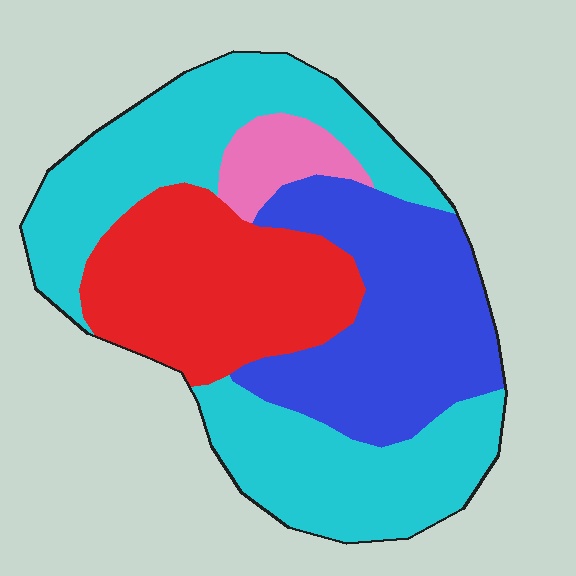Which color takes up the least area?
Pink, at roughly 5%.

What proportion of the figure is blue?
Blue takes up between a quarter and a half of the figure.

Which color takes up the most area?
Cyan, at roughly 45%.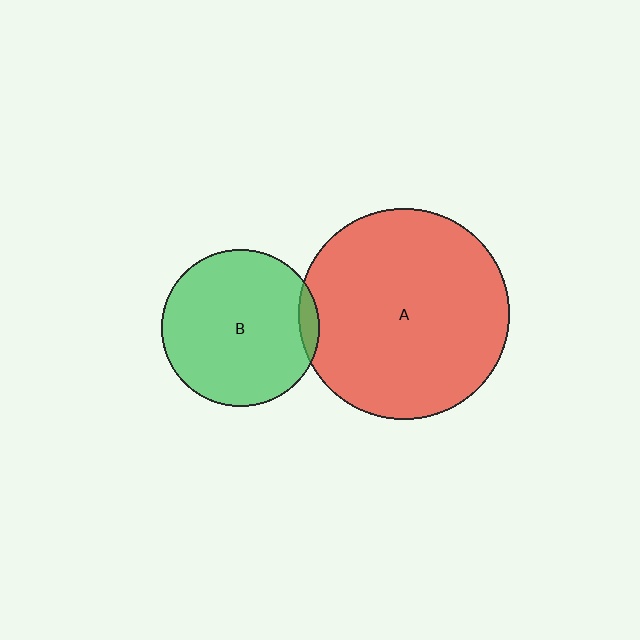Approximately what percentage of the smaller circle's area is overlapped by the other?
Approximately 5%.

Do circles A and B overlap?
Yes.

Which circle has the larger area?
Circle A (red).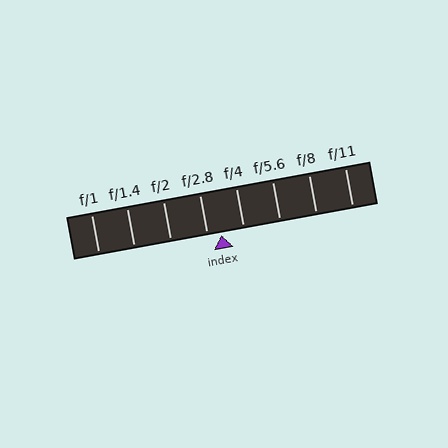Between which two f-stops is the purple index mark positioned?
The index mark is between f/2.8 and f/4.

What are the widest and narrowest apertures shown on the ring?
The widest aperture shown is f/1 and the narrowest is f/11.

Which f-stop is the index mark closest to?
The index mark is closest to f/2.8.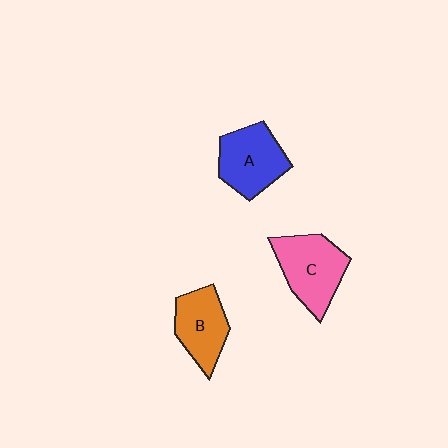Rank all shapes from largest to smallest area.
From largest to smallest: C (pink), A (blue), B (orange).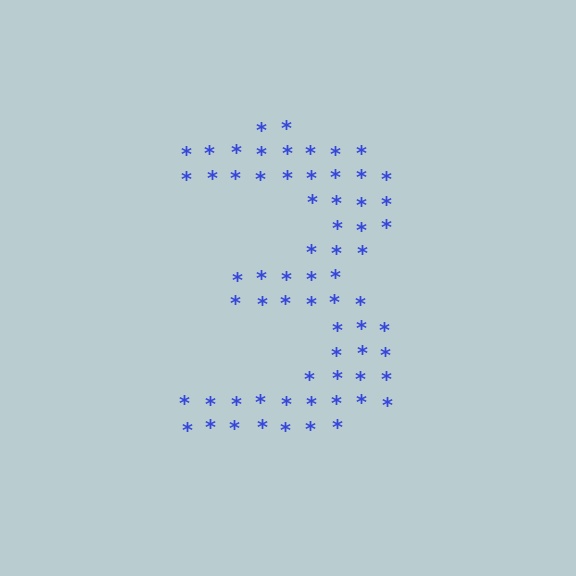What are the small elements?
The small elements are asterisks.